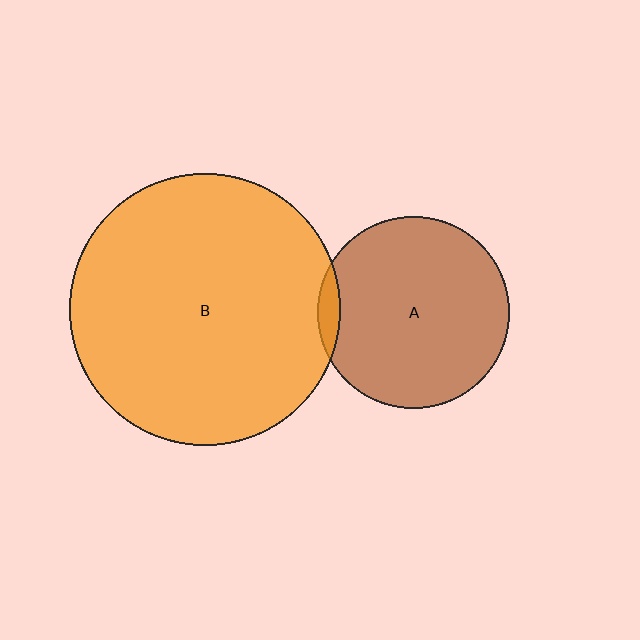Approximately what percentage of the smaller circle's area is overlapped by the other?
Approximately 5%.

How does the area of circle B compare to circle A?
Approximately 2.0 times.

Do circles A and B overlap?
Yes.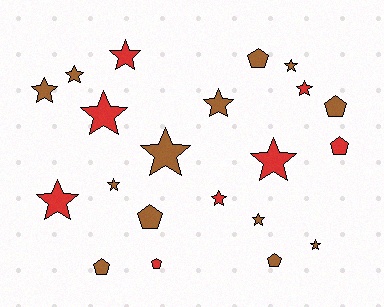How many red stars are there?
There are 6 red stars.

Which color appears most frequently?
Brown, with 13 objects.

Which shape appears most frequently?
Star, with 14 objects.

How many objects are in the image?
There are 21 objects.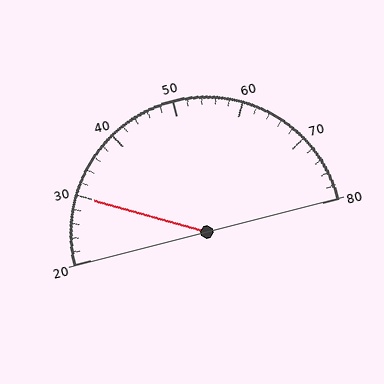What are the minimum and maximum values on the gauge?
The gauge ranges from 20 to 80.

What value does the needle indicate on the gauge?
The needle indicates approximately 30.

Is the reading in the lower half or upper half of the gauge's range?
The reading is in the lower half of the range (20 to 80).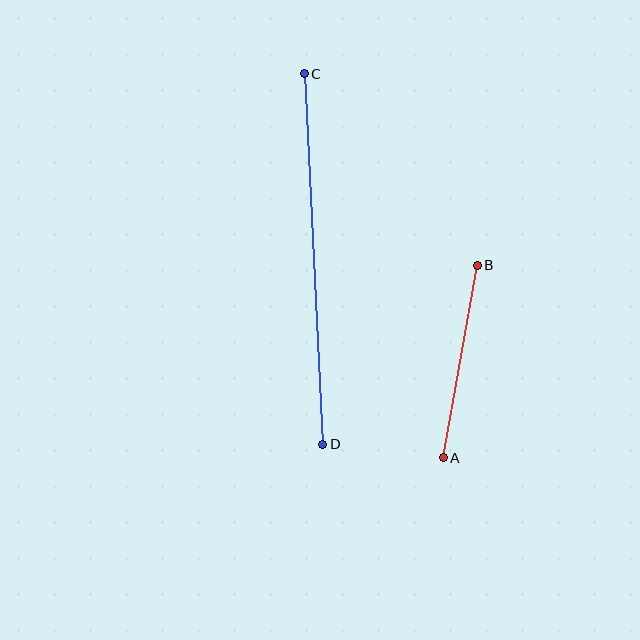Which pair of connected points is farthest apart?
Points C and D are farthest apart.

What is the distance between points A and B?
The distance is approximately 196 pixels.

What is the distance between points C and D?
The distance is approximately 371 pixels.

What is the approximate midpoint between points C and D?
The midpoint is at approximately (314, 259) pixels.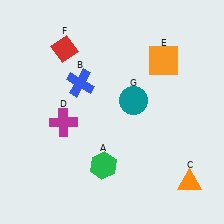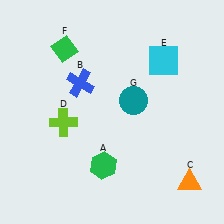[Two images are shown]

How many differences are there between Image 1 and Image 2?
There are 3 differences between the two images.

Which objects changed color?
D changed from magenta to lime. E changed from orange to cyan. F changed from red to green.